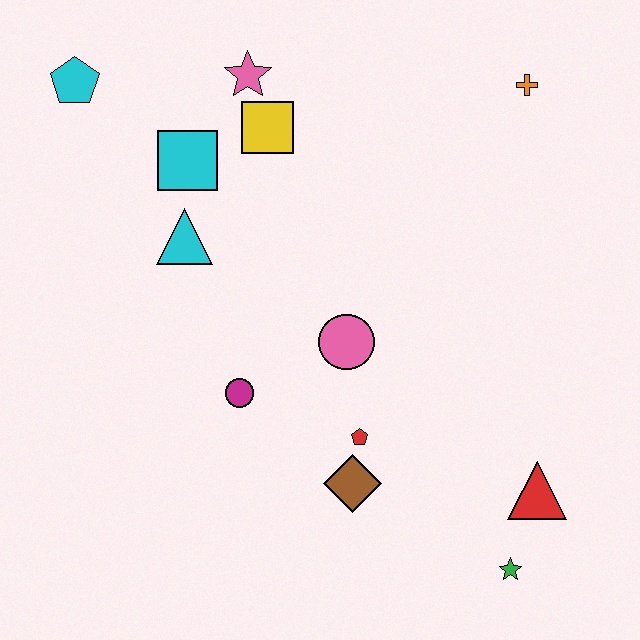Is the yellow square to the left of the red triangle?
Yes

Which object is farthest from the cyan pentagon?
The green star is farthest from the cyan pentagon.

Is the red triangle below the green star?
No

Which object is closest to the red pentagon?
The brown diamond is closest to the red pentagon.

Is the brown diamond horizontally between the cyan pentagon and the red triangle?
Yes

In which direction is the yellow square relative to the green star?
The yellow square is above the green star.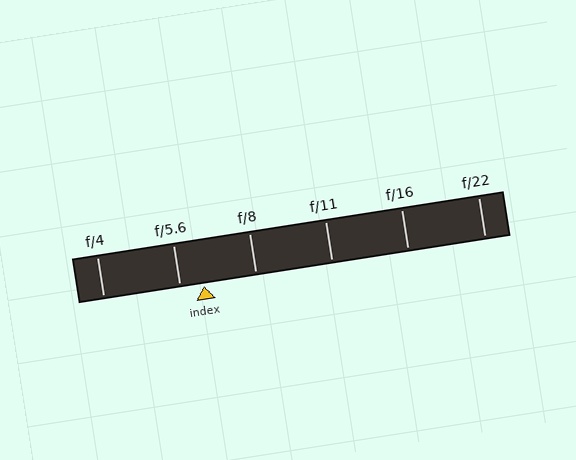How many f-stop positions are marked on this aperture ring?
There are 6 f-stop positions marked.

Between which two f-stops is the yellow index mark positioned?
The index mark is between f/5.6 and f/8.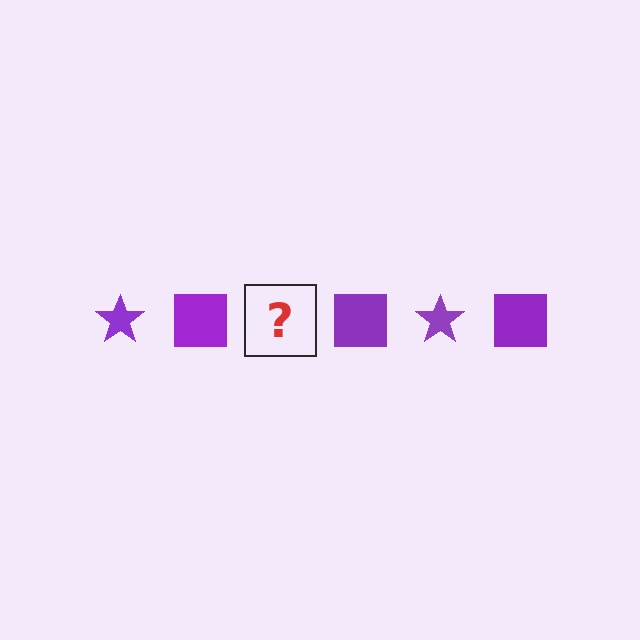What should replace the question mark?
The question mark should be replaced with a purple star.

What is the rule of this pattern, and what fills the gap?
The rule is that the pattern cycles through star, square shapes in purple. The gap should be filled with a purple star.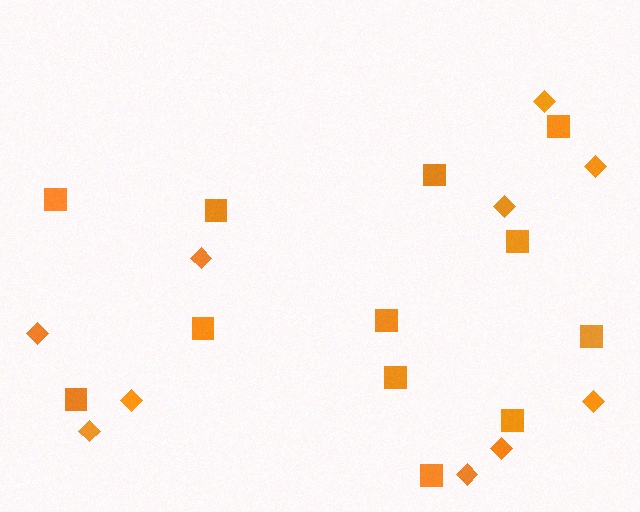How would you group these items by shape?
There are 2 groups: one group of diamonds (10) and one group of squares (12).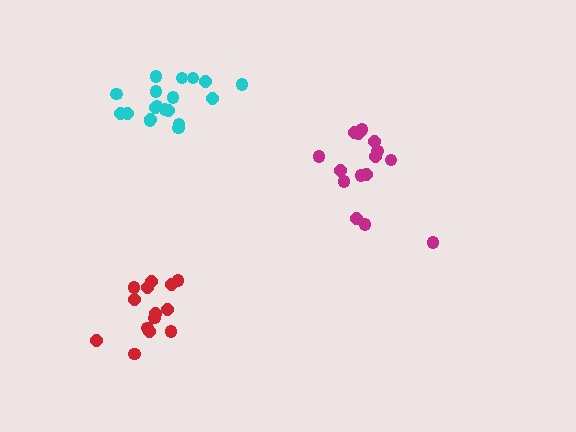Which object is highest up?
The cyan cluster is topmost.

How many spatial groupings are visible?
There are 3 spatial groupings.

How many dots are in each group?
Group 1: 19 dots, Group 2: 15 dots, Group 3: 14 dots (48 total).